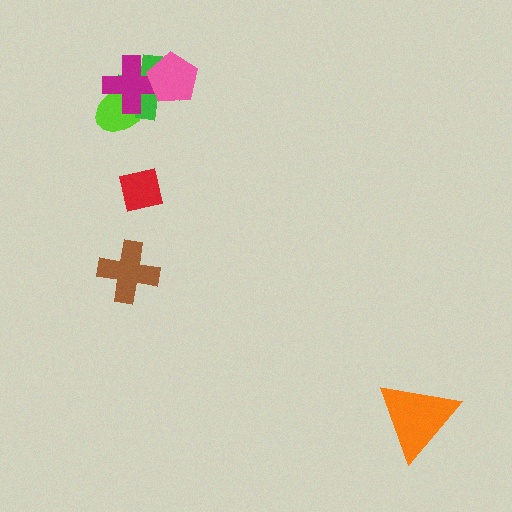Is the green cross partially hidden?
Yes, it is partially covered by another shape.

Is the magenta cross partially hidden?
Yes, it is partially covered by another shape.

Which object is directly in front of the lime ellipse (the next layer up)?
The green cross is directly in front of the lime ellipse.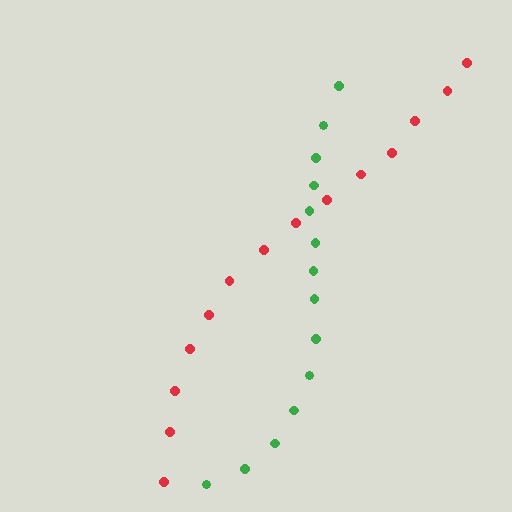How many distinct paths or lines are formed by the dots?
There are 2 distinct paths.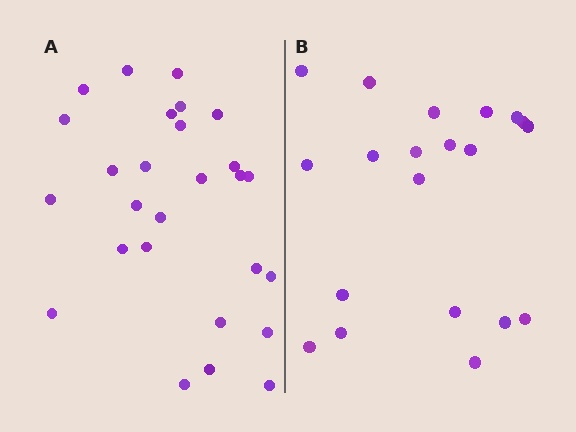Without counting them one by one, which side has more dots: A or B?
Region A (the left region) has more dots.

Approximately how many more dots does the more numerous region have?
Region A has roughly 8 or so more dots than region B.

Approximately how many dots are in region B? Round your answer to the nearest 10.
About 20 dots.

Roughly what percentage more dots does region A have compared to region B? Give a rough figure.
About 35% more.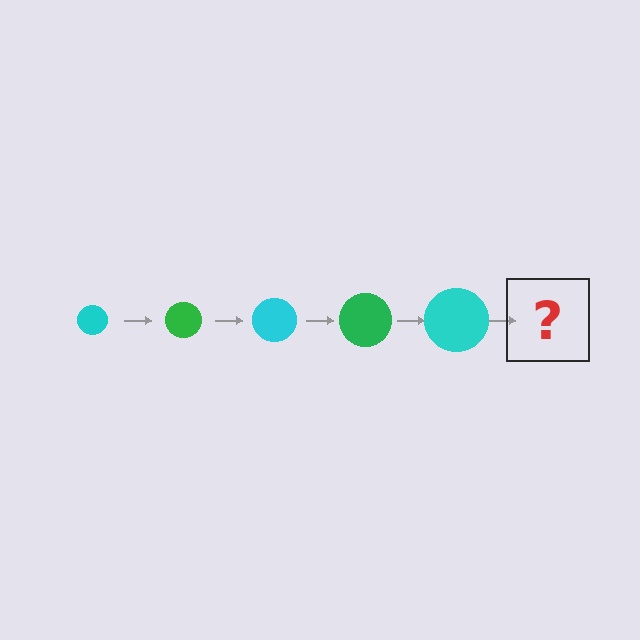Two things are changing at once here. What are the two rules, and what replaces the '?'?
The two rules are that the circle grows larger each step and the color cycles through cyan and green. The '?' should be a green circle, larger than the previous one.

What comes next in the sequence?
The next element should be a green circle, larger than the previous one.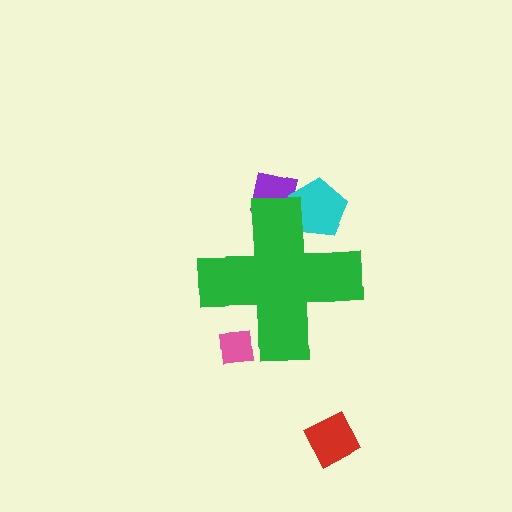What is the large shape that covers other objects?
A green cross.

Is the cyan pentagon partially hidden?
Yes, the cyan pentagon is partially hidden behind the green cross.